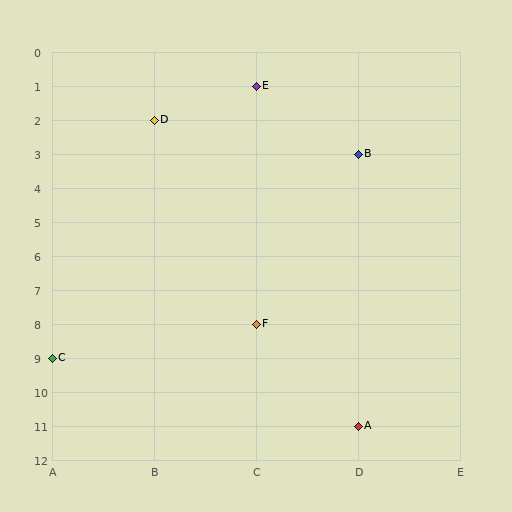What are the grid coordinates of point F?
Point F is at grid coordinates (C, 8).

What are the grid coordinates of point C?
Point C is at grid coordinates (A, 9).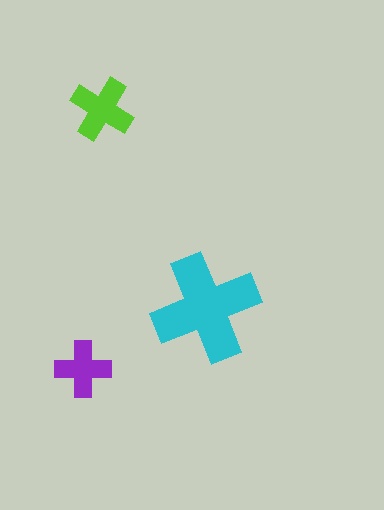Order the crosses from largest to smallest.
the cyan one, the lime one, the purple one.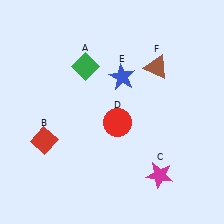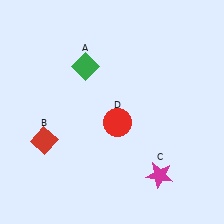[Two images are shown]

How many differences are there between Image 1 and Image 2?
There are 2 differences between the two images.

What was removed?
The brown triangle (F), the blue star (E) were removed in Image 2.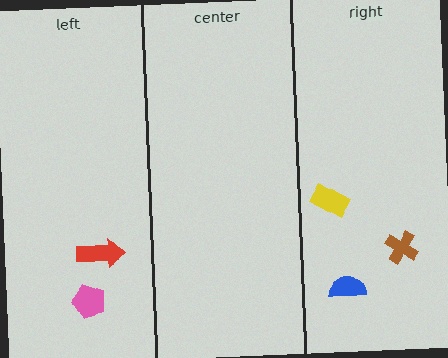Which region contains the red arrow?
The left region.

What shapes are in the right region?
The yellow rectangle, the blue semicircle, the brown cross.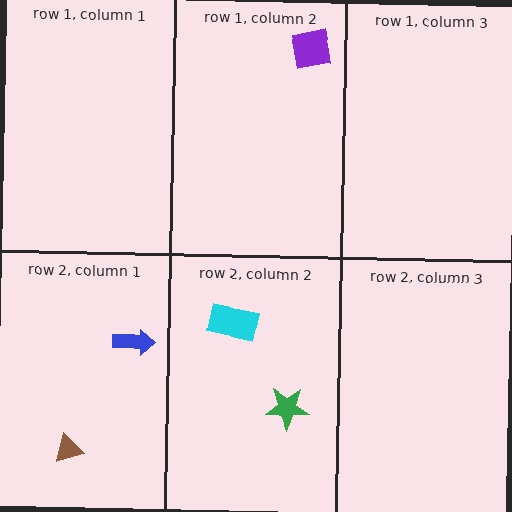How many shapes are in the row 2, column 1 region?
2.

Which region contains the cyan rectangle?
The row 2, column 2 region.